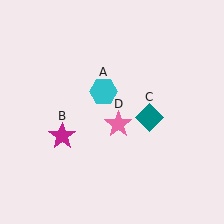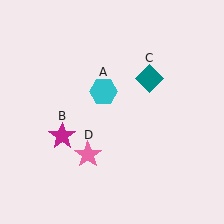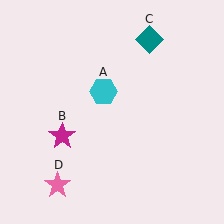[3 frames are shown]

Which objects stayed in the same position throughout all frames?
Cyan hexagon (object A) and magenta star (object B) remained stationary.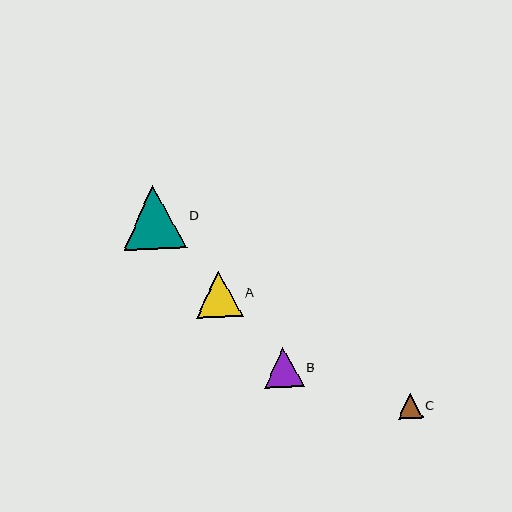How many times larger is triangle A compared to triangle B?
Triangle A is approximately 1.2 times the size of triangle B.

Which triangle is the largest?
Triangle D is the largest with a size of approximately 64 pixels.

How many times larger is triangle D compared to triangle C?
Triangle D is approximately 2.6 times the size of triangle C.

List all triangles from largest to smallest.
From largest to smallest: D, A, B, C.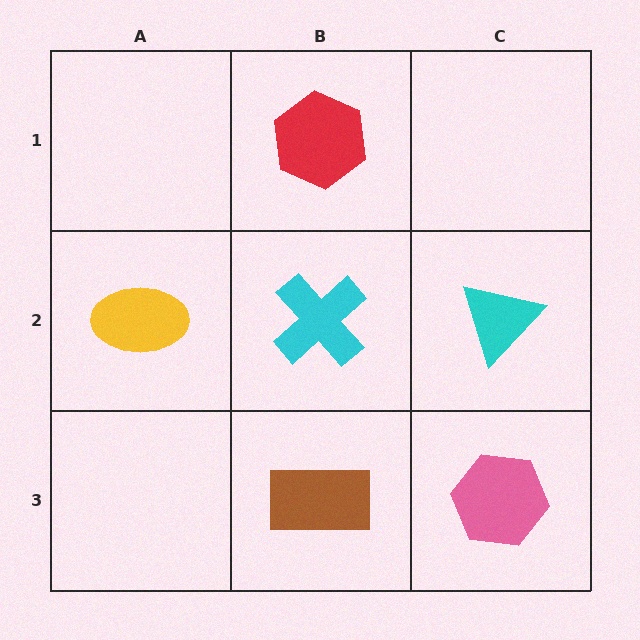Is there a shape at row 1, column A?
No, that cell is empty.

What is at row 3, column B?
A brown rectangle.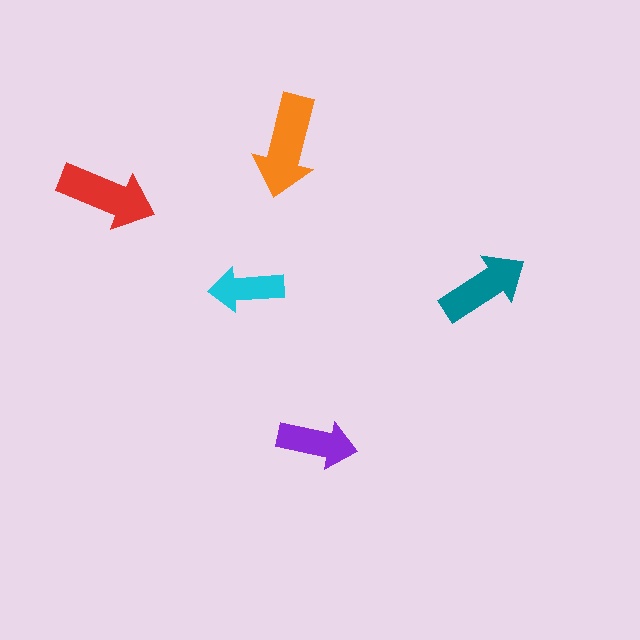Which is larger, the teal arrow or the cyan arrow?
The teal one.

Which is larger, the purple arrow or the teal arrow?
The teal one.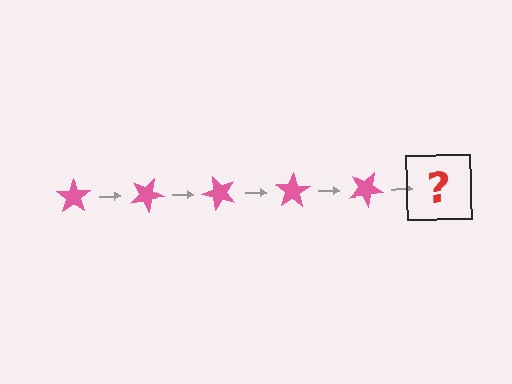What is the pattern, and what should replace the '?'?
The pattern is that the star rotates 25 degrees each step. The '?' should be a pink star rotated 125 degrees.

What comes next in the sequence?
The next element should be a pink star rotated 125 degrees.